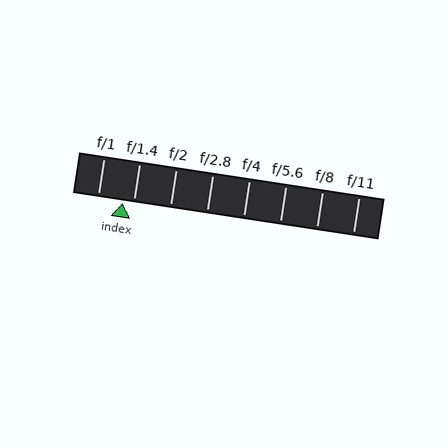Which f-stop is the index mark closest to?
The index mark is closest to f/1.4.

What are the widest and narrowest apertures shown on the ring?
The widest aperture shown is f/1 and the narrowest is f/11.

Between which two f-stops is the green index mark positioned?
The index mark is between f/1 and f/1.4.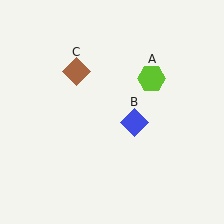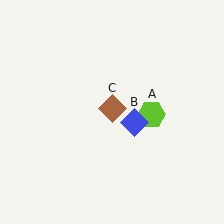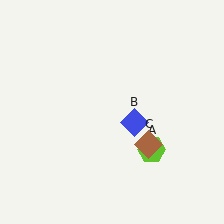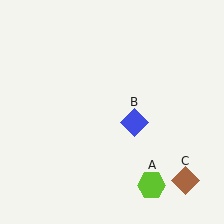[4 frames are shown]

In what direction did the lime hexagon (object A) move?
The lime hexagon (object A) moved down.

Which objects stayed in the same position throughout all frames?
Blue diamond (object B) remained stationary.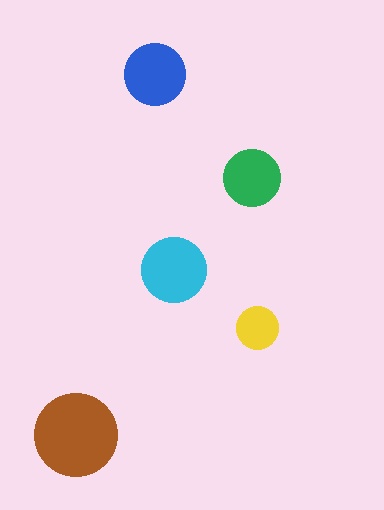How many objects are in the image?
There are 5 objects in the image.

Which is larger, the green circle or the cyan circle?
The cyan one.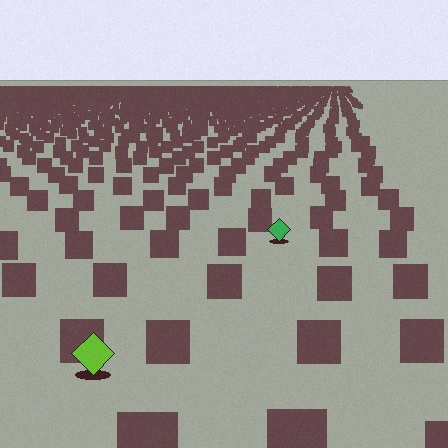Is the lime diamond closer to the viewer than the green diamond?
Yes. The lime diamond is closer — you can tell from the texture gradient: the ground texture is coarser near it.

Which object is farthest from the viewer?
The green diamond is farthest from the viewer. It appears smaller and the ground texture around it is denser.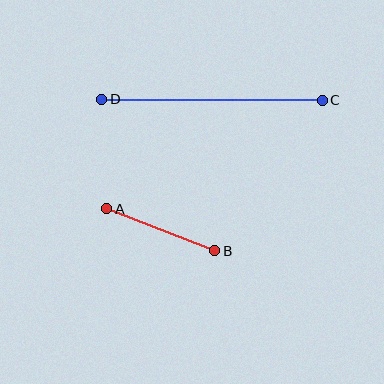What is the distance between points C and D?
The distance is approximately 220 pixels.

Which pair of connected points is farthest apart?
Points C and D are farthest apart.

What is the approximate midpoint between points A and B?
The midpoint is at approximately (161, 230) pixels.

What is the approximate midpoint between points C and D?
The midpoint is at approximately (212, 100) pixels.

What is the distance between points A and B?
The distance is approximately 116 pixels.